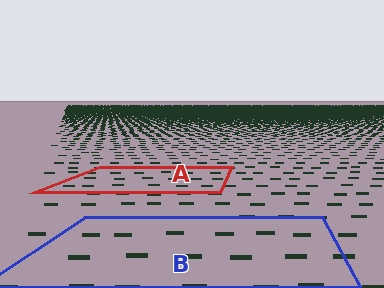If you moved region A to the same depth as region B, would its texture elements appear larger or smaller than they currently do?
They would appear larger. At a closer depth, the same texture elements are projected at a bigger on-screen size.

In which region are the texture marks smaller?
The texture marks are smaller in region A, because it is farther away.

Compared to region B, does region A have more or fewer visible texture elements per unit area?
Region A has more texture elements per unit area — they are packed more densely because it is farther away.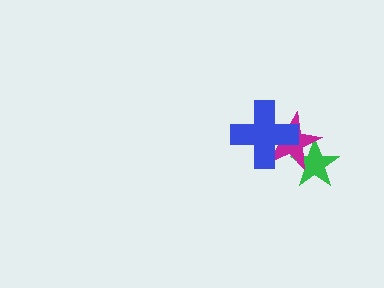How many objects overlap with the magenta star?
2 objects overlap with the magenta star.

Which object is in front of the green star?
The magenta star is in front of the green star.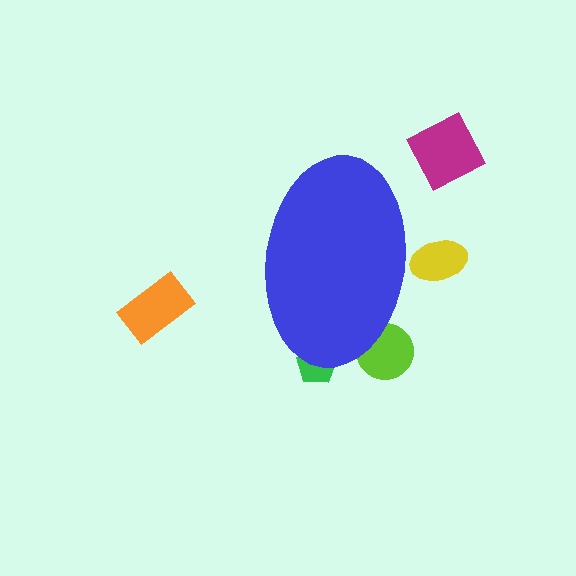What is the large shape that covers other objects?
A blue ellipse.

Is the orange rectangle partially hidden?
No, the orange rectangle is fully visible.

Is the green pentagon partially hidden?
Yes, the green pentagon is partially hidden behind the blue ellipse.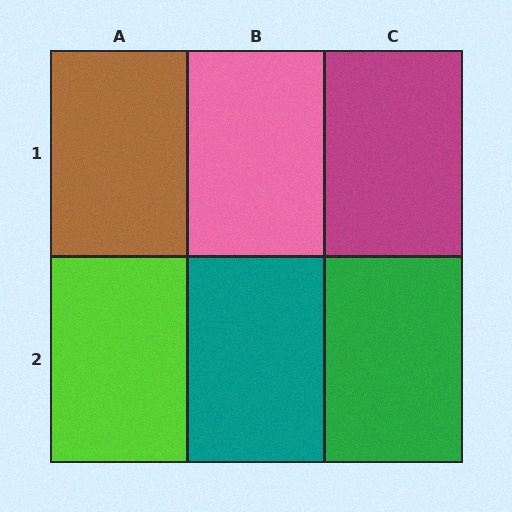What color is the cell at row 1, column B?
Pink.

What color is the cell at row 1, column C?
Magenta.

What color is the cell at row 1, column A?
Brown.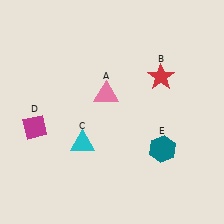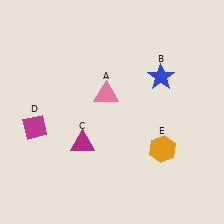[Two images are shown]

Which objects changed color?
B changed from red to blue. C changed from cyan to magenta. E changed from teal to orange.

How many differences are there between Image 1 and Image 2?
There are 3 differences between the two images.